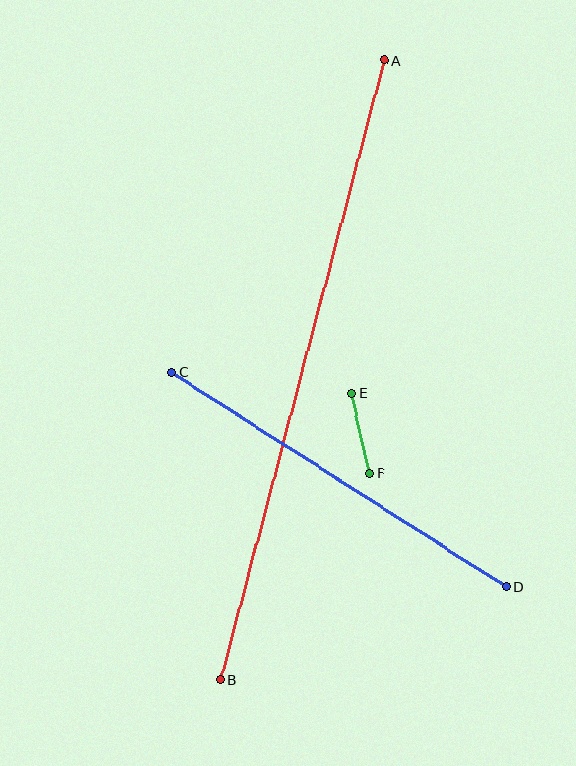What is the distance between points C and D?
The distance is approximately 397 pixels.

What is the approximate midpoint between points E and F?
The midpoint is at approximately (360, 433) pixels.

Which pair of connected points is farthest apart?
Points A and B are farthest apart.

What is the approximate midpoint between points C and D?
The midpoint is at approximately (339, 480) pixels.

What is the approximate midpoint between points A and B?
The midpoint is at approximately (302, 370) pixels.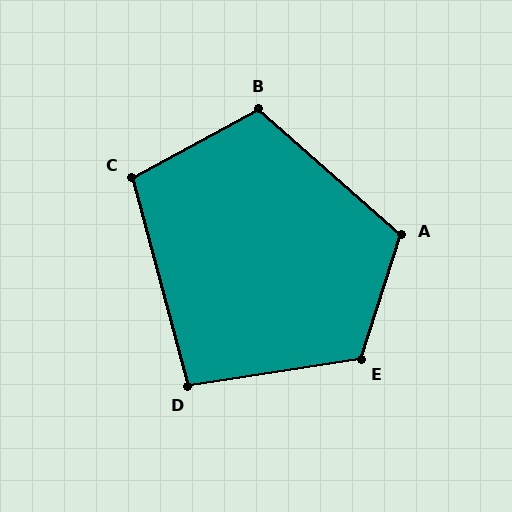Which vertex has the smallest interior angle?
D, at approximately 96 degrees.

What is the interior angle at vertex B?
Approximately 110 degrees (obtuse).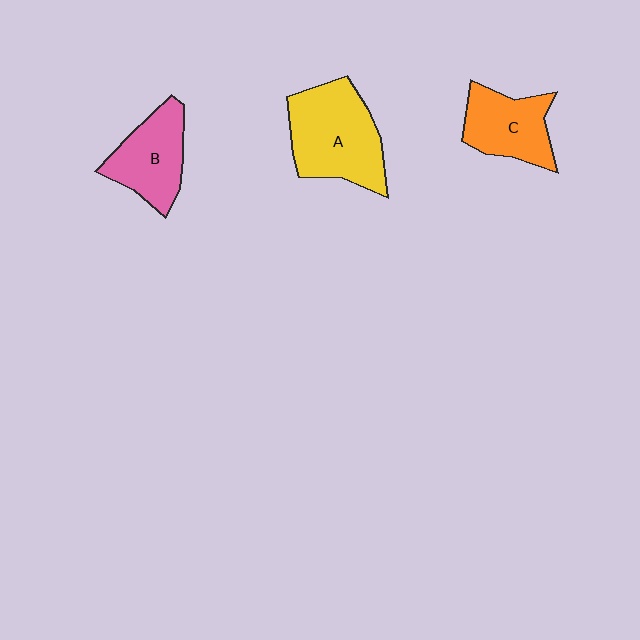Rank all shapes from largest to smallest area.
From largest to smallest: A (yellow), B (pink), C (orange).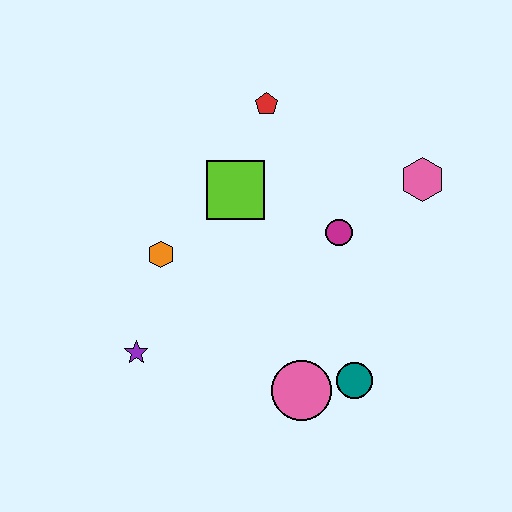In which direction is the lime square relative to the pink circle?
The lime square is above the pink circle.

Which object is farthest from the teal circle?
The red pentagon is farthest from the teal circle.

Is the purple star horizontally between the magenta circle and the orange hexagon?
No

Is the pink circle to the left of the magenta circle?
Yes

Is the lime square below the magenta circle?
No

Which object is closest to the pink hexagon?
The magenta circle is closest to the pink hexagon.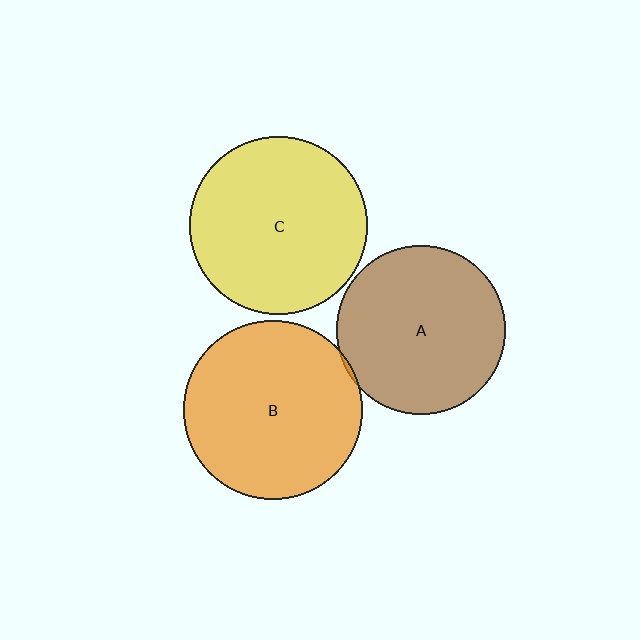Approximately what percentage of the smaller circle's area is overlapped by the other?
Approximately 5%.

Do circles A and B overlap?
Yes.